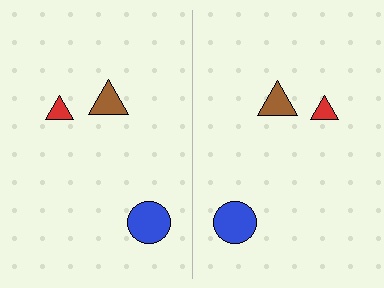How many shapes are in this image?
There are 6 shapes in this image.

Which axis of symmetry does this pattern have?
The pattern has a vertical axis of symmetry running through the center of the image.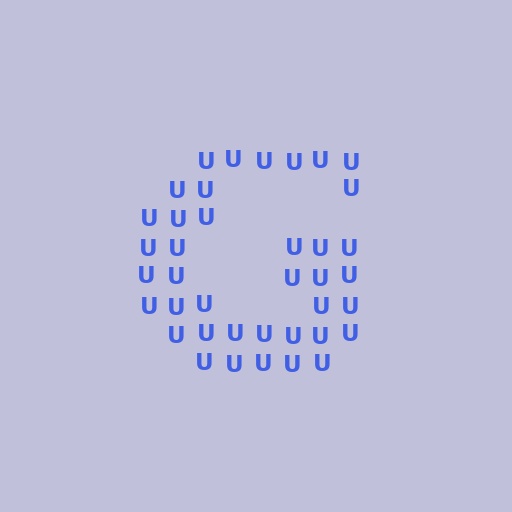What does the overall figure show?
The overall figure shows the letter G.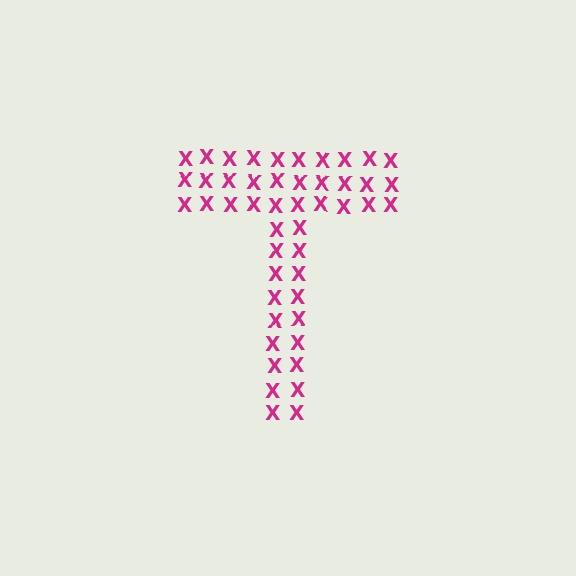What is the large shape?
The large shape is the letter T.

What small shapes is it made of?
It is made of small letter X's.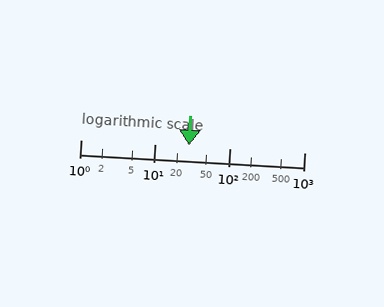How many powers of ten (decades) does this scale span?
The scale spans 3 decades, from 1 to 1000.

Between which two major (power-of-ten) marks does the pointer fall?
The pointer is between 10 and 100.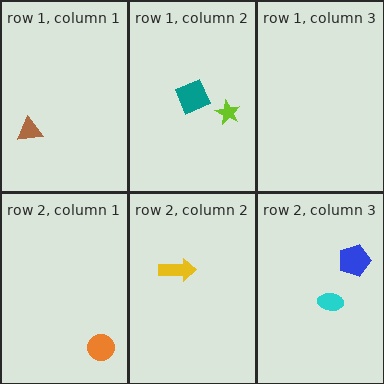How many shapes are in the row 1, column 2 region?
2.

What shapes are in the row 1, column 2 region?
The teal square, the lime star.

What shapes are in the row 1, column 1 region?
The brown triangle.